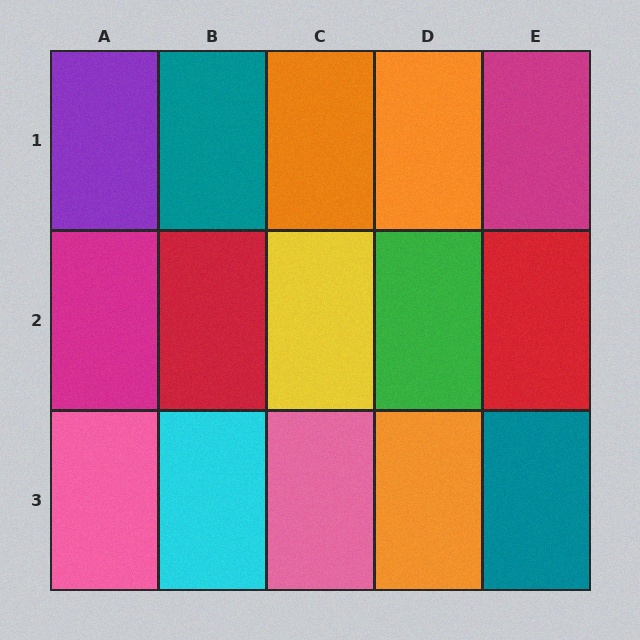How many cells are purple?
1 cell is purple.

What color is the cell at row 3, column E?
Teal.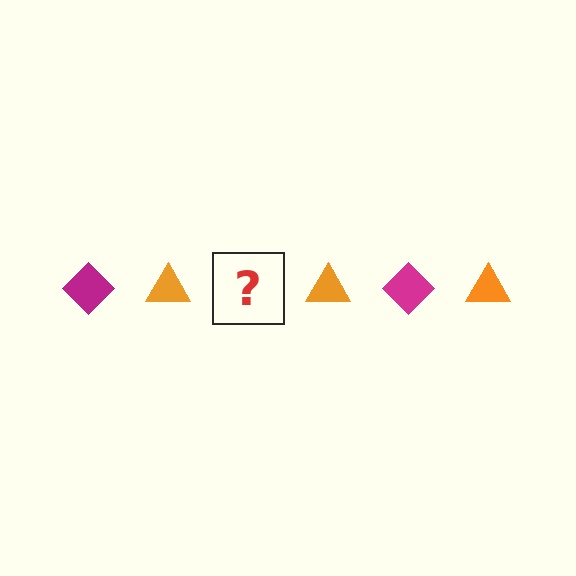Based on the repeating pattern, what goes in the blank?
The blank should be a magenta diamond.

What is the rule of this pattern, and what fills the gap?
The rule is that the pattern alternates between magenta diamond and orange triangle. The gap should be filled with a magenta diamond.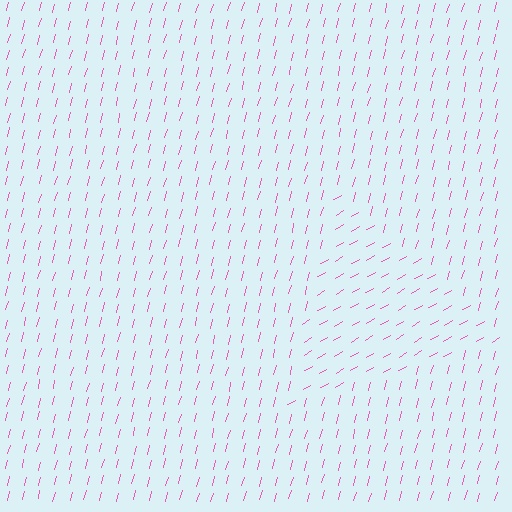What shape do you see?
I see a triangle.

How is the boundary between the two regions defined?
The boundary is defined purely by a change in line orientation (approximately 45 degrees difference). All lines are the same color and thickness.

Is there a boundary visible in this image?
Yes, there is a texture boundary formed by a change in line orientation.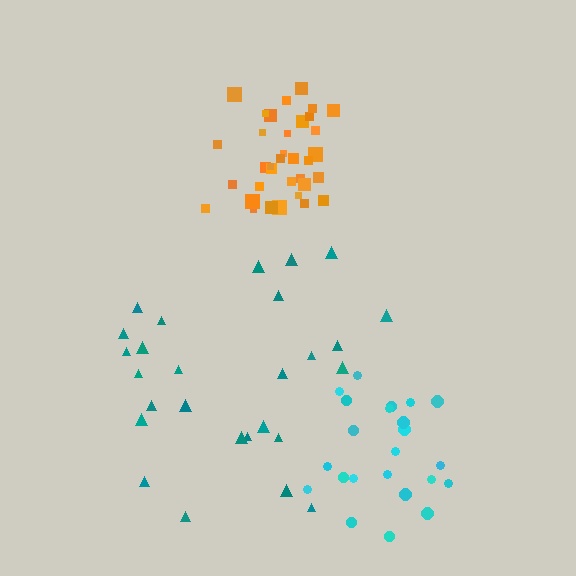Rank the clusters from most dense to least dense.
orange, cyan, teal.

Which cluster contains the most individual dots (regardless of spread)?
Orange (35).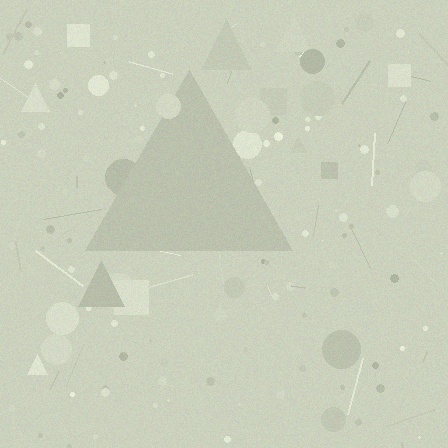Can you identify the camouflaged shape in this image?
The camouflaged shape is a triangle.